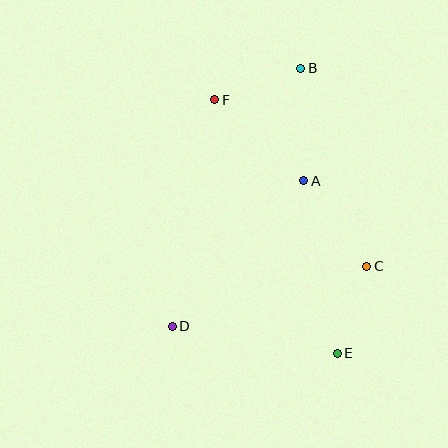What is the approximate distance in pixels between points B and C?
The distance between B and C is approximately 209 pixels.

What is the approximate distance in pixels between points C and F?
The distance between C and F is approximately 226 pixels.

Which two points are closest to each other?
Points B and F are closest to each other.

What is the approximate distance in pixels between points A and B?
The distance between A and B is approximately 113 pixels.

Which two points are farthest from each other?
Points B and D are farthest from each other.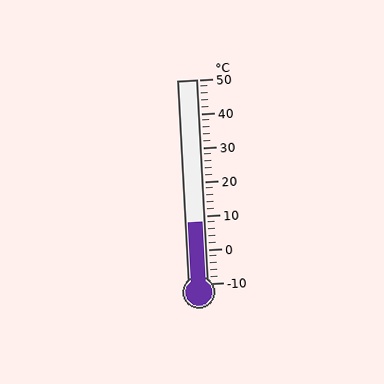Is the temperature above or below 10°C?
The temperature is below 10°C.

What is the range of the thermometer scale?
The thermometer scale ranges from -10°C to 50°C.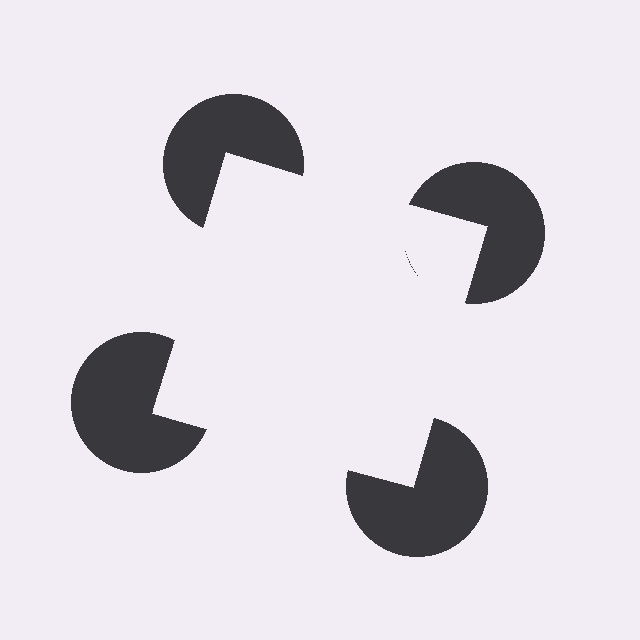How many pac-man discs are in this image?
There are 4 — one at each vertex of the illusory square.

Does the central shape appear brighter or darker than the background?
It typically appears slightly brighter than the background, even though no actual brightness change is drawn.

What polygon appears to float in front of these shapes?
An illusory square — its edges are inferred from the aligned wedge cuts in the pac-man discs, not physically drawn.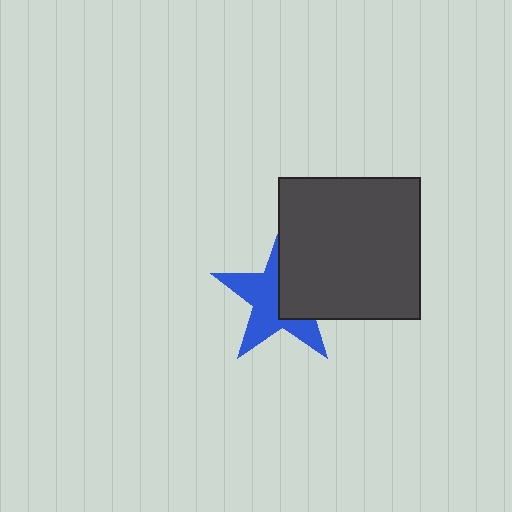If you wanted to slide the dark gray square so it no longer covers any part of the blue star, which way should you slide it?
Slide it right — that is the most direct way to separate the two shapes.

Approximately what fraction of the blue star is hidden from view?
Roughly 44% of the blue star is hidden behind the dark gray square.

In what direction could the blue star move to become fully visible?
The blue star could move left. That would shift it out from behind the dark gray square entirely.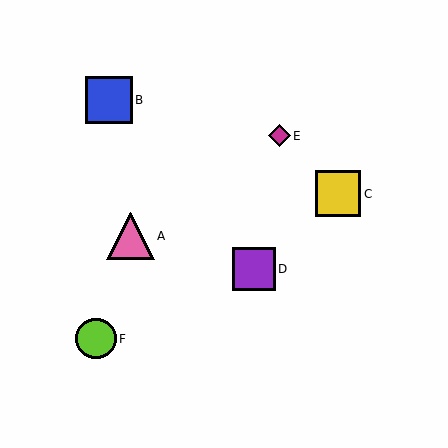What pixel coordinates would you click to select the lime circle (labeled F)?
Click at (96, 339) to select the lime circle F.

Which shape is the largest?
The pink triangle (labeled A) is the largest.